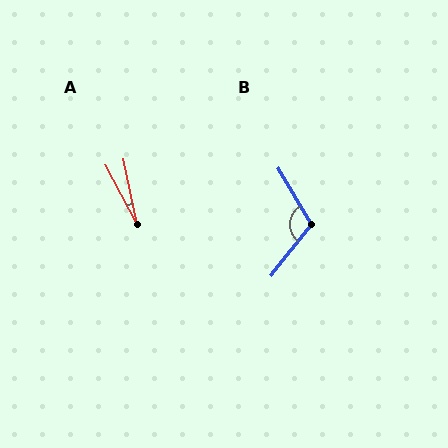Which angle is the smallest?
A, at approximately 17 degrees.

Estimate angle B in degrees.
Approximately 111 degrees.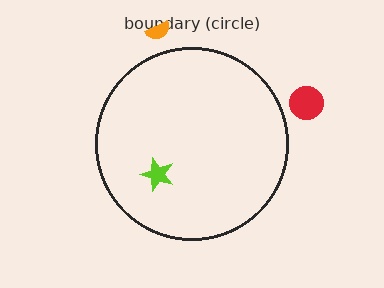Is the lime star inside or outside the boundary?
Inside.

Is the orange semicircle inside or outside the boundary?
Outside.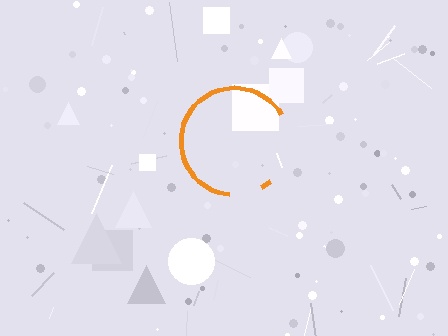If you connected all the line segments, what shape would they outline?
They would outline a circle.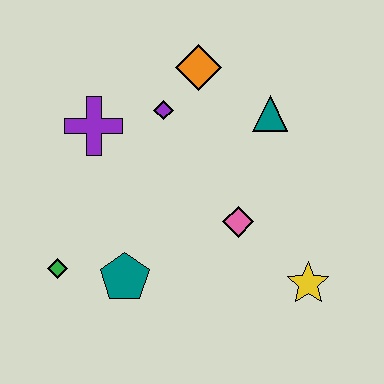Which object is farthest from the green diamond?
The teal triangle is farthest from the green diamond.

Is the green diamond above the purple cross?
No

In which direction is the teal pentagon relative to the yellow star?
The teal pentagon is to the left of the yellow star.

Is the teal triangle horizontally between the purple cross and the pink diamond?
No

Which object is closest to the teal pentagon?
The green diamond is closest to the teal pentagon.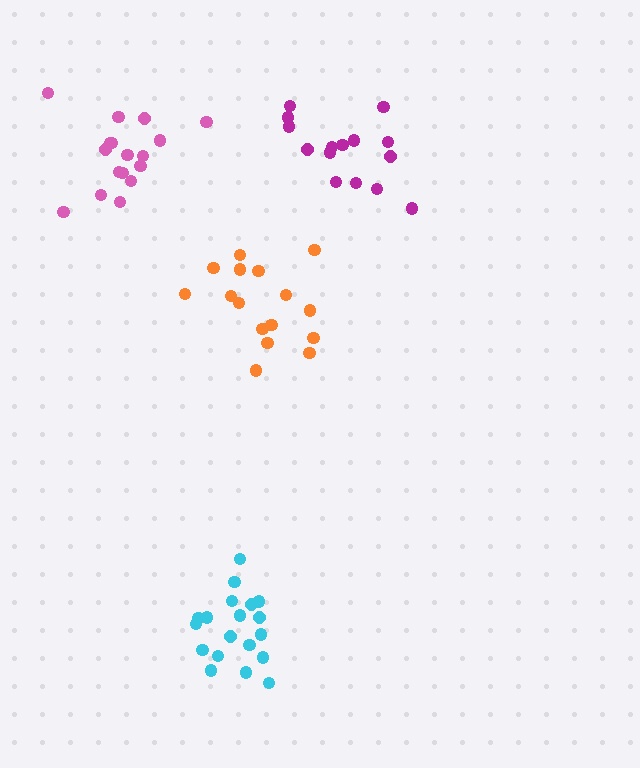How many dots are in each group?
Group 1: 15 dots, Group 2: 16 dots, Group 3: 17 dots, Group 4: 19 dots (67 total).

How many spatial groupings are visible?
There are 4 spatial groupings.